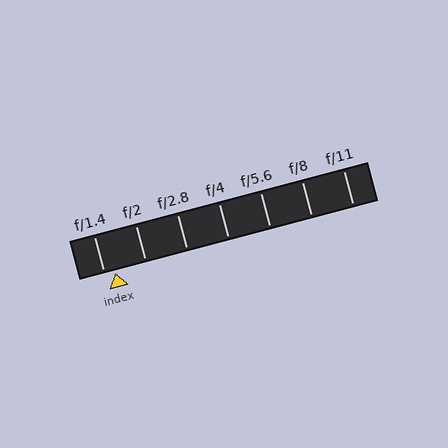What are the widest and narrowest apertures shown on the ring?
The widest aperture shown is f/1.4 and the narrowest is f/11.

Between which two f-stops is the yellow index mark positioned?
The index mark is between f/1.4 and f/2.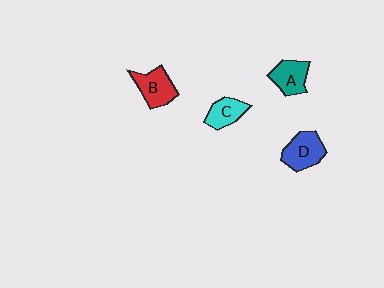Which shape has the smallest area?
Shape C (cyan).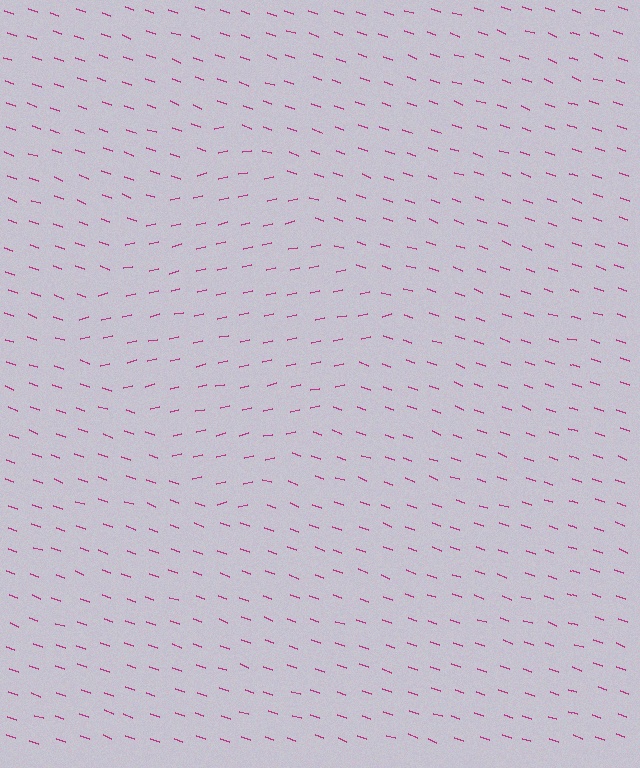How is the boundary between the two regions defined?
The boundary is defined purely by a change in line orientation (approximately 33 degrees difference). All lines are the same color and thickness.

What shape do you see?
I see a diamond.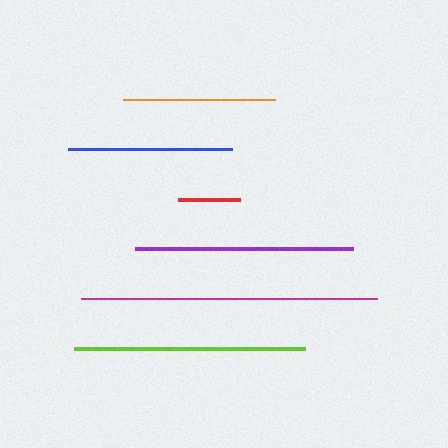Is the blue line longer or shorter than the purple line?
The purple line is longer than the blue line.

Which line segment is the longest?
The magenta line is the longest at approximately 296 pixels.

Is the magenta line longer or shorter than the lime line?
The magenta line is longer than the lime line.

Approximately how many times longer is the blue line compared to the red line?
The blue line is approximately 2.7 times the length of the red line.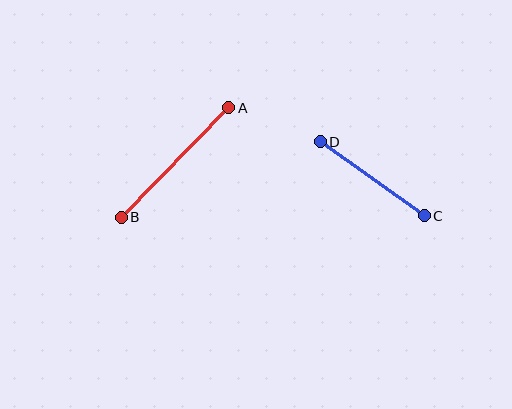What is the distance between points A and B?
The distance is approximately 154 pixels.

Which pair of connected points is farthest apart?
Points A and B are farthest apart.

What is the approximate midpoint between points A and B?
The midpoint is at approximately (175, 163) pixels.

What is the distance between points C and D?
The distance is approximately 128 pixels.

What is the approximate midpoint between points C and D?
The midpoint is at approximately (372, 179) pixels.